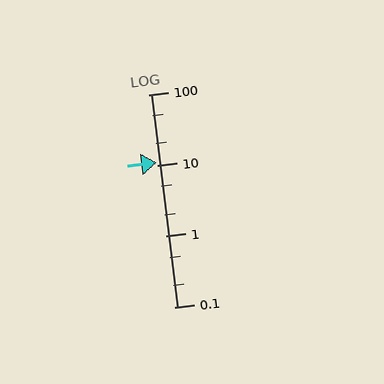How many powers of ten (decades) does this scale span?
The scale spans 3 decades, from 0.1 to 100.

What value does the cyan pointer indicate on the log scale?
The pointer indicates approximately 11.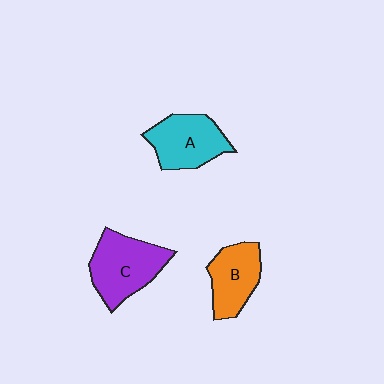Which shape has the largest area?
Shape C (purple).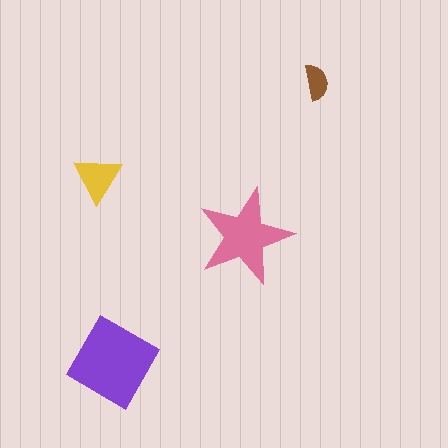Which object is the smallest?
The brown semicircle.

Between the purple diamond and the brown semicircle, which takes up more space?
The purple diamond.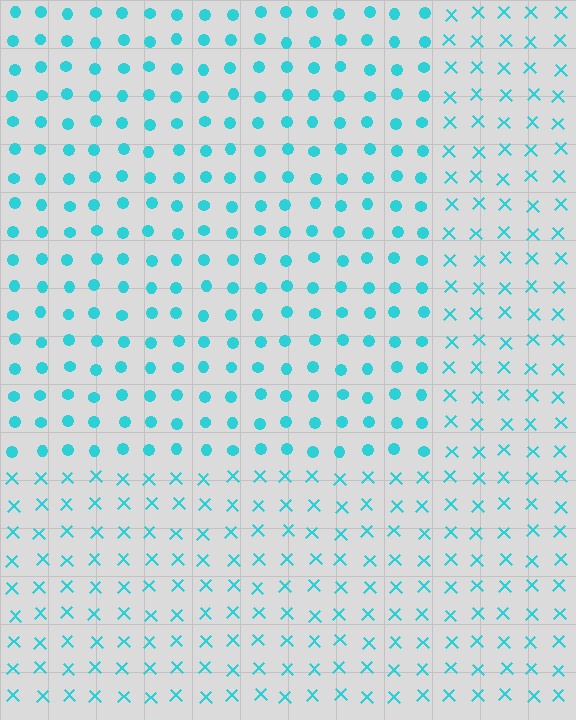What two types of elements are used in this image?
The image uses circles inside the rectangle region and X marks outside it.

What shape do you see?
I see a rectangle.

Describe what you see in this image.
The image is filled with small cyan elements arranged in a uniform grid. A rectangle-shaped region contains circles, while the surrounding area contains X marks. The boundary is defined purely by the change in element shape.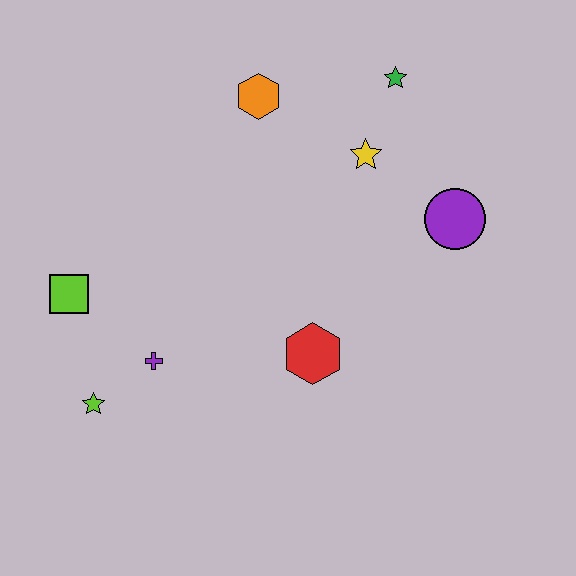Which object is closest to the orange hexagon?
The yellow star is closest to the orange hexagon.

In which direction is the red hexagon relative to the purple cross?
The red hexagon is to the right of the purple cross.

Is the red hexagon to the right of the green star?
No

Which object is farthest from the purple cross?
The green star is farthest from the purple cross.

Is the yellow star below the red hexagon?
No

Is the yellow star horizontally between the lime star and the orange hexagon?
No